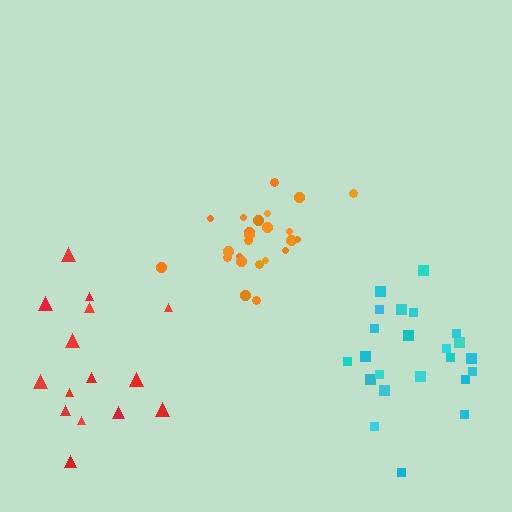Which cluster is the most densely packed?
Orange.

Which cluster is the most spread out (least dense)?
Red.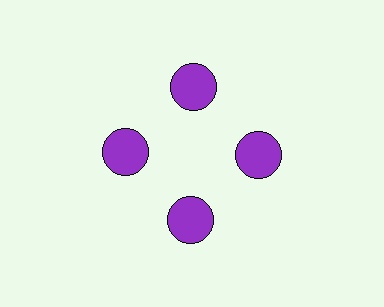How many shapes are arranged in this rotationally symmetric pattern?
There are 4 shapes, arranged in 4 groups of 1.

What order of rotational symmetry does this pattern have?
This pattern has 4-fold rotational symmetry.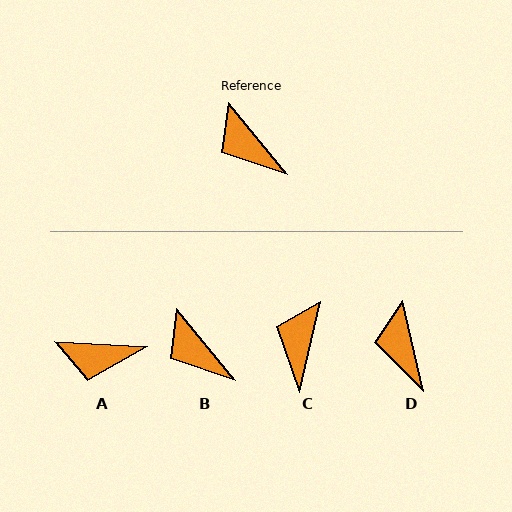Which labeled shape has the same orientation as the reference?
B.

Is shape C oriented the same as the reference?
No, it is off by about 53 degrees.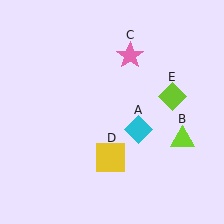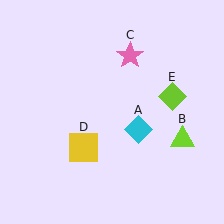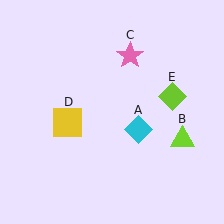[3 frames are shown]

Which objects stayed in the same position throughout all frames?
Cyan diamond (object A) and lime triangle (object B) and pink star (object C) and lime diamond (object E) remained stationary.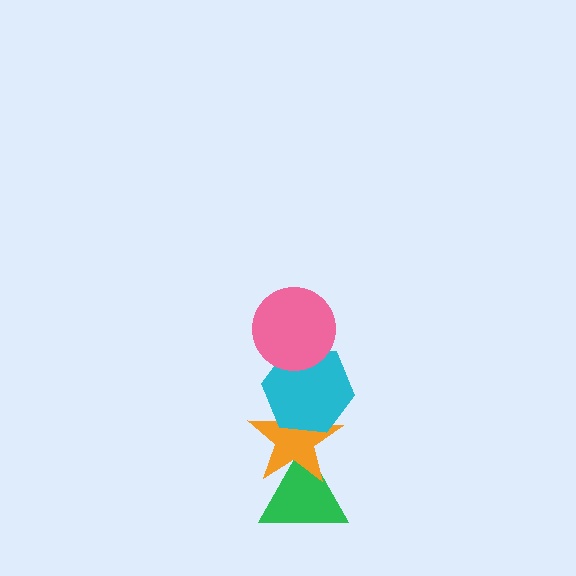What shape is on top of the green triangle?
The orange star is on top of the green triangle.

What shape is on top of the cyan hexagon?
The pink circle is on top of the cyan hexagon.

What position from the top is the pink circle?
The pink circle is 1st from the top.